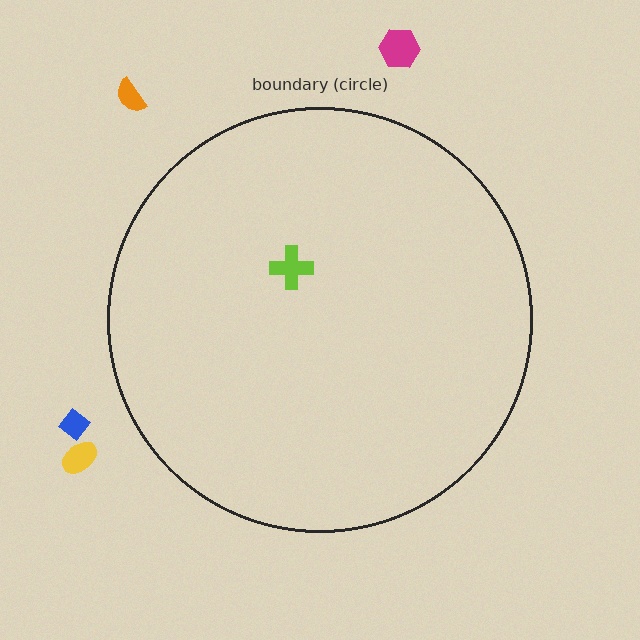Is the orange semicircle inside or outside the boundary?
Outside.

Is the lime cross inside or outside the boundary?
Inside.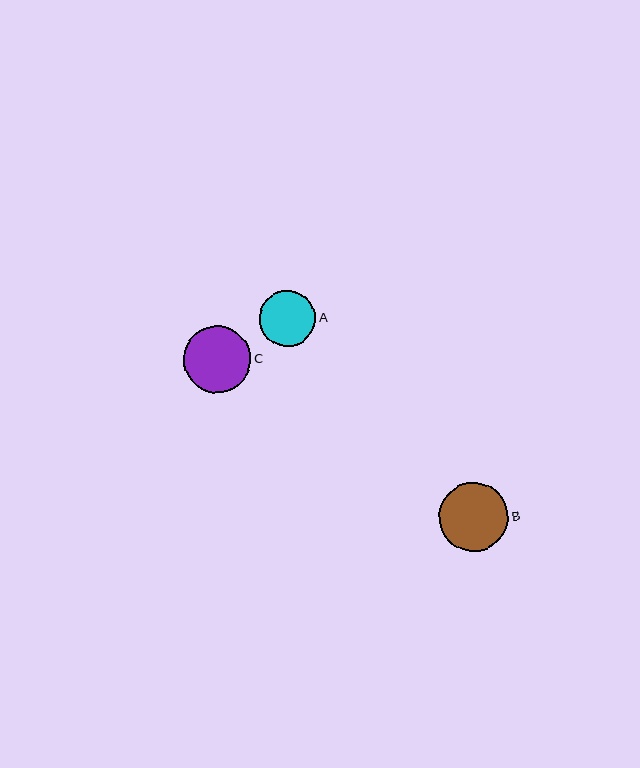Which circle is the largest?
Circle B is the largest with a size of approximately 70 pixels.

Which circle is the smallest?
Circle A is the smallest with a size of approximately 57 pixels.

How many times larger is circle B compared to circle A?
Circle B is approximately 1.2 times the size of circle A.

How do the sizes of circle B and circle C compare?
Circle B and circle C are approximately the same size.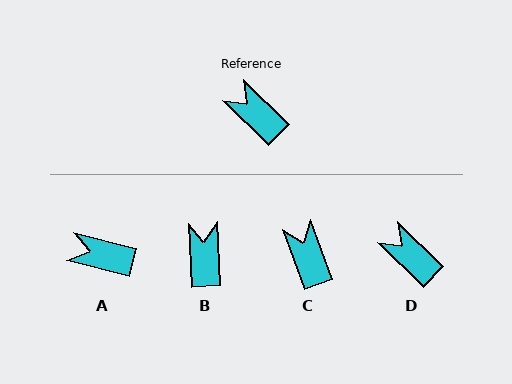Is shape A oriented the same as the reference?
No, it is off by about 30 degrees.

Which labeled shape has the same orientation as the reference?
D.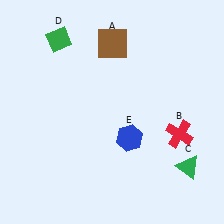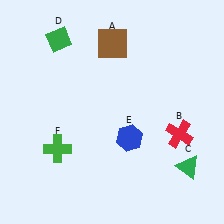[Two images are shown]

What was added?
A green cross (F) was added in Image 2.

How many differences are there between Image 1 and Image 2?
There is 1 difference between the two images.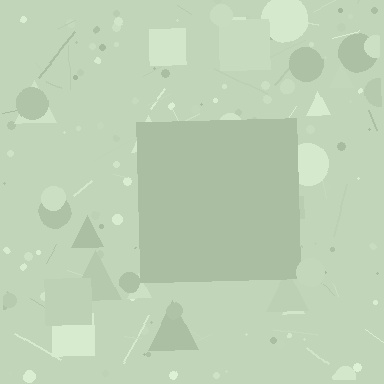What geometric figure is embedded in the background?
A square is embedded in the background.